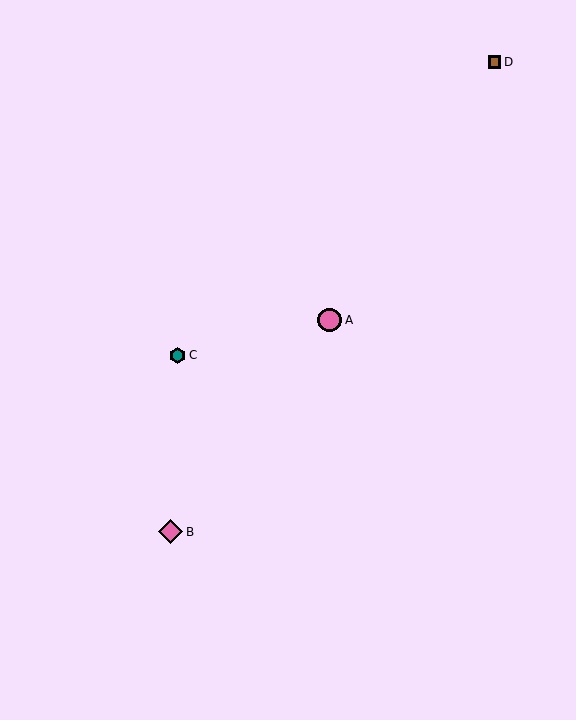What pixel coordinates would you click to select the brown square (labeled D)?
Click at (494, 62) to select the brown square D.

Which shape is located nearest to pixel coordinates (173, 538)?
The pink diamond (labeled B) at (171, 532) is nearest to that location.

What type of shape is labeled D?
Shape D is a brown square.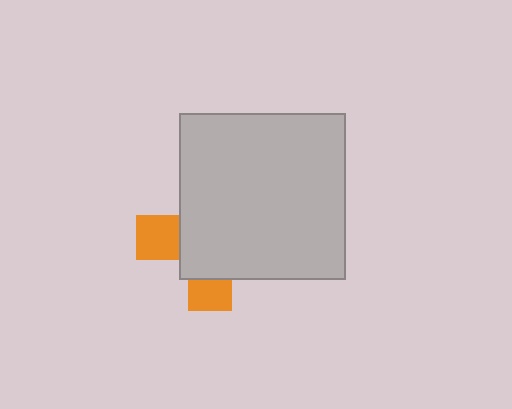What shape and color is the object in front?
The object in front is a light gray square.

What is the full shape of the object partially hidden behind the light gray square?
The partially hidden object is an orange cross.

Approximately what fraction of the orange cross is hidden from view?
Roughly 70% of the orange cross is hidden behind the light gray square.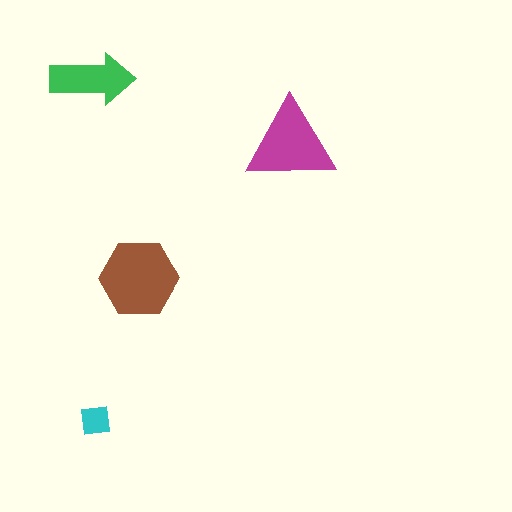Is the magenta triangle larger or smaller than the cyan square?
Larger.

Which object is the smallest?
The cyan square.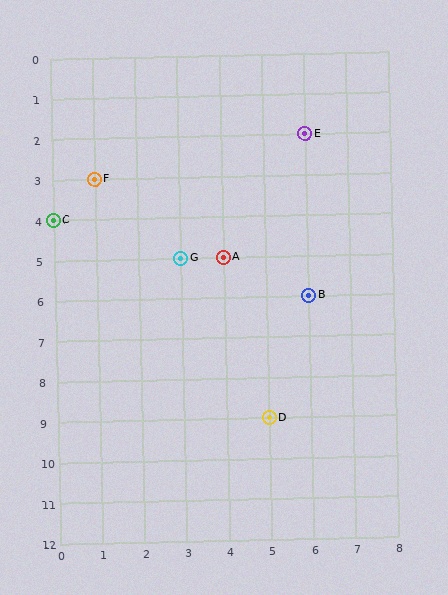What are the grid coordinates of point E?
Point E is at grid coordinates (6, 2).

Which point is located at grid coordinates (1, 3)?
Point F is at (1, 3).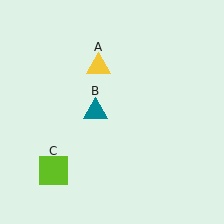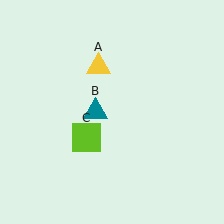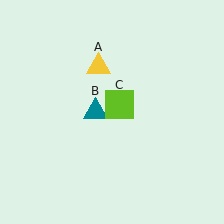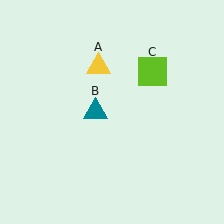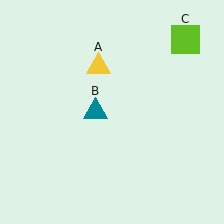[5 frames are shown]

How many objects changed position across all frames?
1 object changed position: lime square (object C).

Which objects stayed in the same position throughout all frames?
Yellow triangle (object A) and teal triangle (object B) remained stationary.